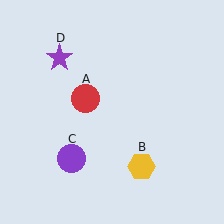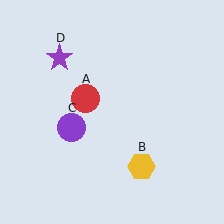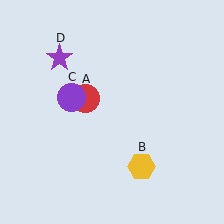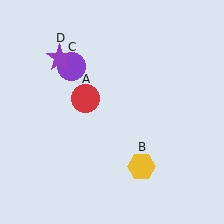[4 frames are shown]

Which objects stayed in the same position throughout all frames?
Red circle (object A) and yellow hexagon (object B) and purple star (object D) remained stationary.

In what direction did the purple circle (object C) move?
The purple circle (object C) moved up.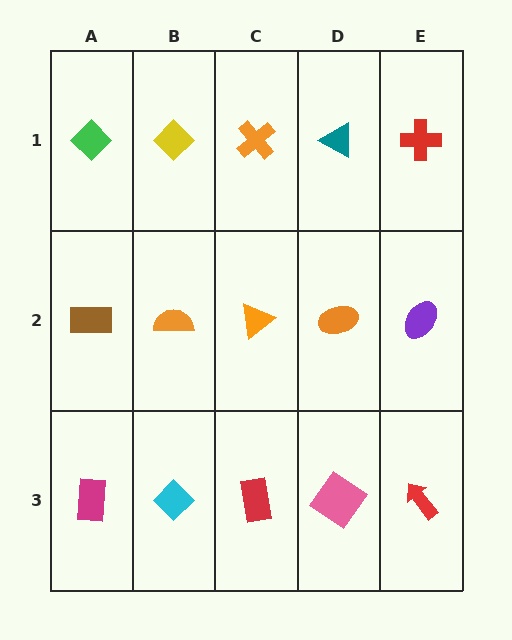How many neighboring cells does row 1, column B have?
3.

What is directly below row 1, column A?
A brown rectangle.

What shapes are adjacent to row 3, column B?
An orange semicircle (row 2, column B), a magenta rectangle (row 3, column A), a red rectangle (row 3, column C).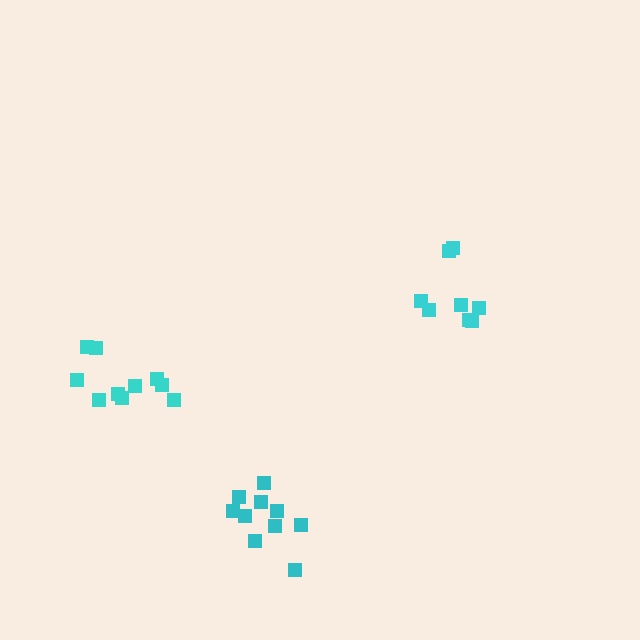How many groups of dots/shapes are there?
There are 3 groups.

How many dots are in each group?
Group 1: 10 dots, Group 2: 8 dots, Group 3: 10 dots (28 total).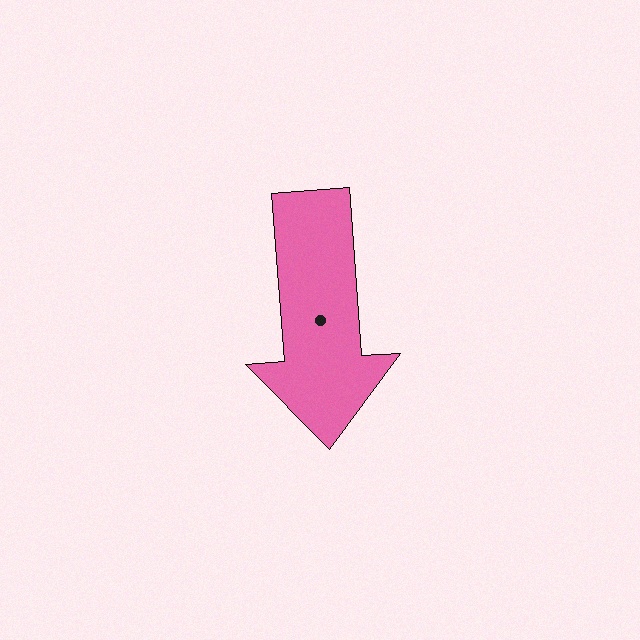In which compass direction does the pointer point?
South.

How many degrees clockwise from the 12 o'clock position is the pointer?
Approximately 176 degrees.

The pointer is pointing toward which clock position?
Roughly 6 o'clock.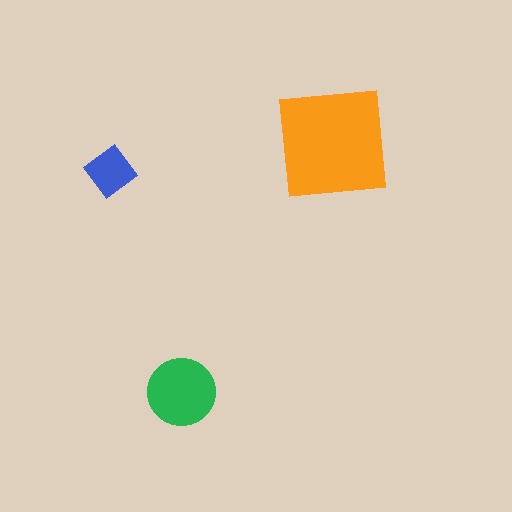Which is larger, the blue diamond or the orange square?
The orange square.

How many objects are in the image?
There are 3 objects in the image.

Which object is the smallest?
The blue diamond.